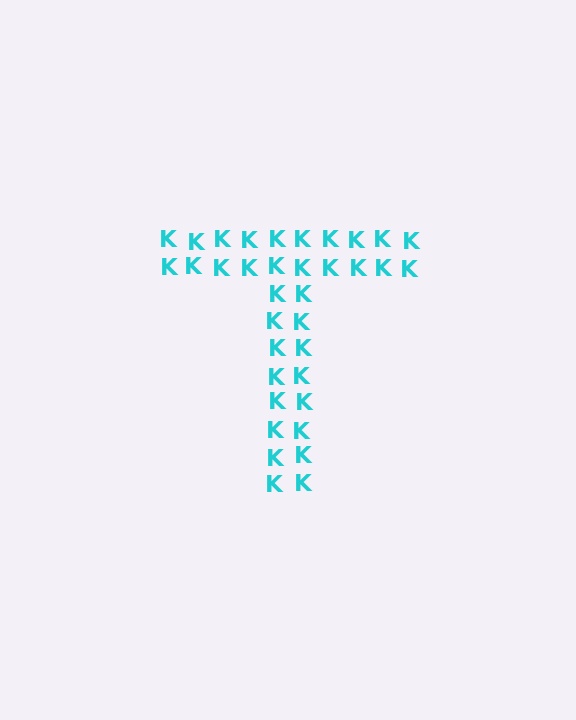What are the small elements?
The small elements are letter K's.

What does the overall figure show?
The overall figure shows the letter T.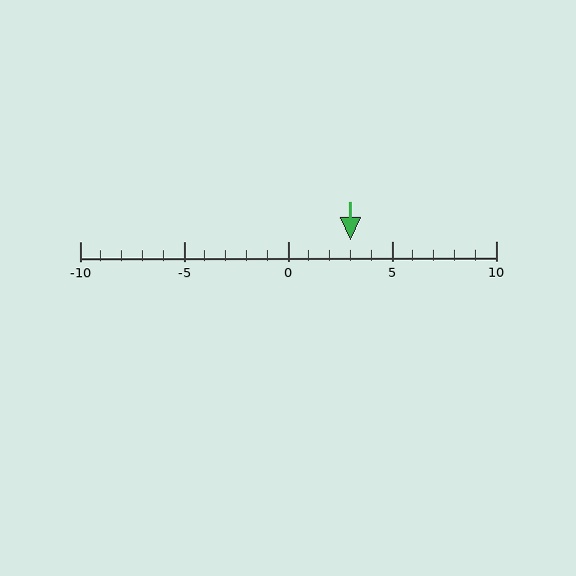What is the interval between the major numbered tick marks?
The major tick marks are spaced 5 units apart.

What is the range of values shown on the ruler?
The ruler shows values from -10 to 10.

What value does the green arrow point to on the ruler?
The green arrow points to approximately 3.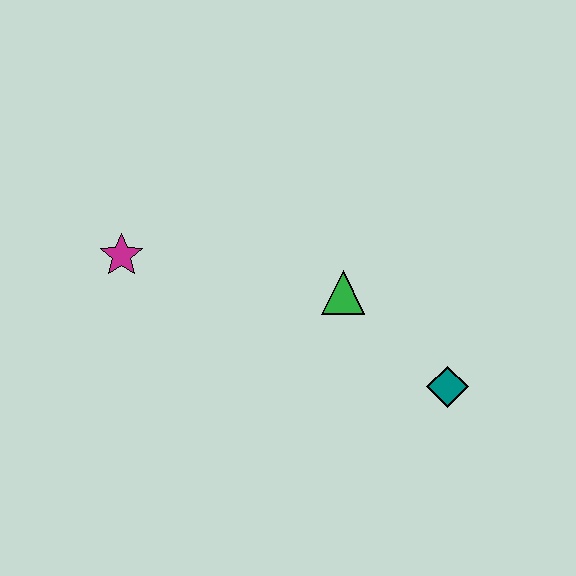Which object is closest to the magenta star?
The green triangle is closest to the magenta star.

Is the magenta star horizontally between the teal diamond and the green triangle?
No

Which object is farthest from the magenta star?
The teal diamond is farthest from the magenta star.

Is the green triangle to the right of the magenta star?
Yes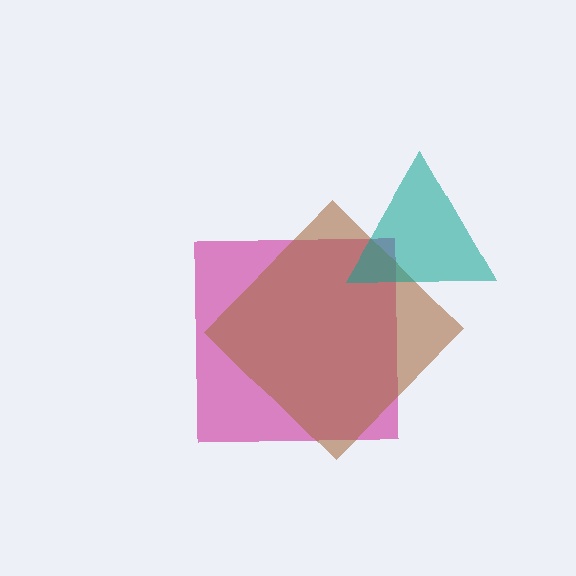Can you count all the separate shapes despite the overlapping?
Yes, there are 3 separate shapes.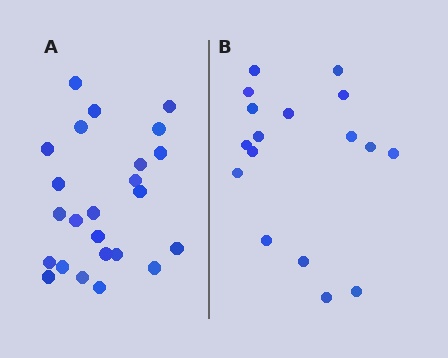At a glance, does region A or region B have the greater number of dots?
Region A (the left region) has more dots.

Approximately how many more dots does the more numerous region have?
Region A has roughly 8 or so more dots than region B.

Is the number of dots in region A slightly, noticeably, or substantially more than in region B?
Region A has noticeably more, but not dramatically so. The ratio is roughly 1.4 to 1.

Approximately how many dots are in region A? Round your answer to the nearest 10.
About 20 dots. (The exact count is 24, which rounds to 20.)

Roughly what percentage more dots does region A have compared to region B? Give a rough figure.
About 40% more.